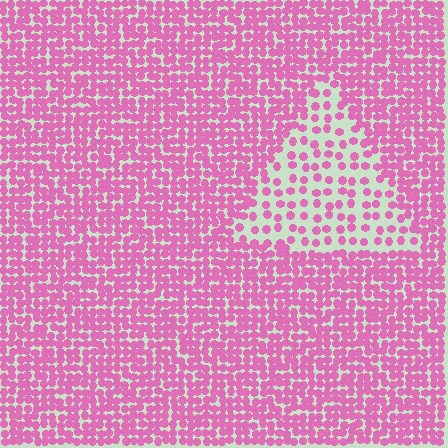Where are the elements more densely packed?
The elements are more densely packed outside the triangle boundary.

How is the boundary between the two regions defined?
The boundary is defined by a change in element density (approximately 2.3x ratio). All elements are the same color, size, and shape.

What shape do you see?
I see a triangle.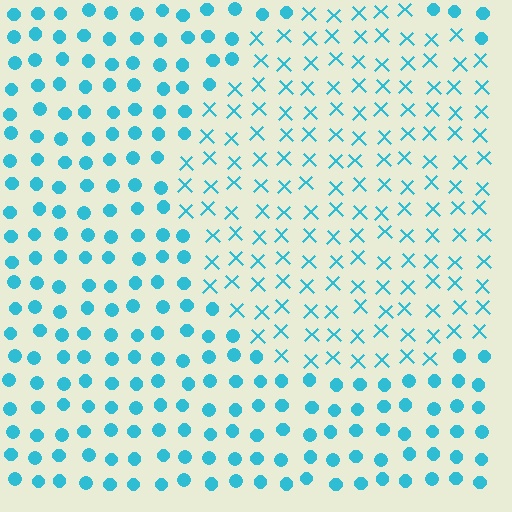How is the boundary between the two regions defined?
The boundary is defined by a change in element shape: X marks inside vs. circles outside. All elements share the same color and spacing.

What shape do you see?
I see a circle.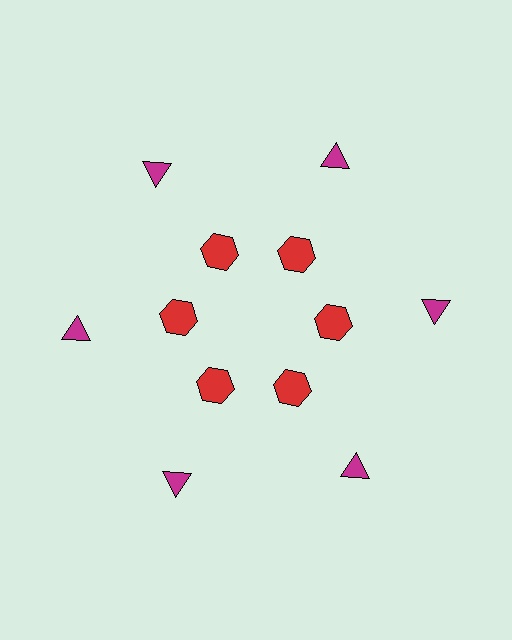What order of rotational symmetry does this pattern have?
This pattern has 6-fold rotational symmetry.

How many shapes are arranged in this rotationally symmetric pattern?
There are 12 shapes, arranged in 6 groups of 2.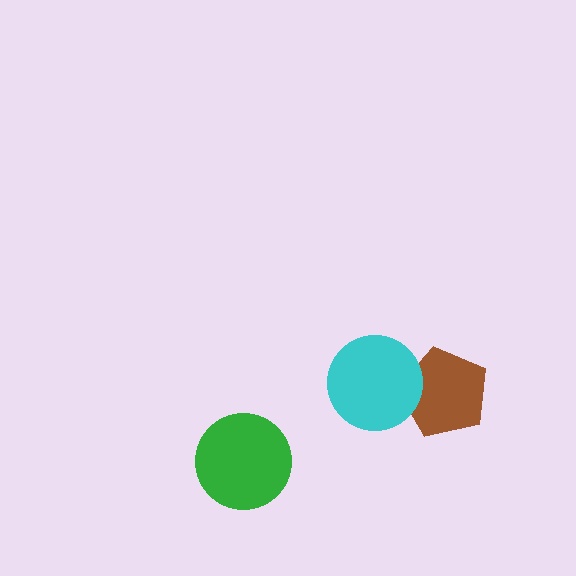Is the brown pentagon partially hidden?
Yes, it is partially covered by another shape.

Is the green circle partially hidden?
No, no other shape covers it.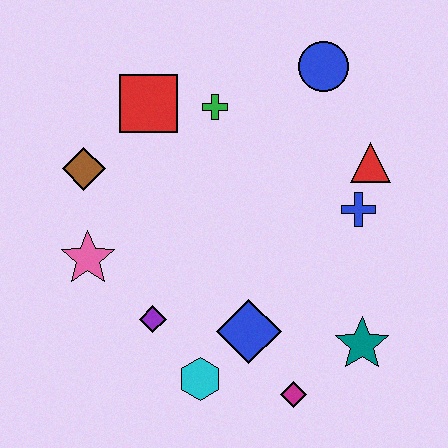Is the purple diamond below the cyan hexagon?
No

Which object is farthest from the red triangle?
The pink star is farthest from the red triangle.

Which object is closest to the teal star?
The magenta diamond is closest to the teal star.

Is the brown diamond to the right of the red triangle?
No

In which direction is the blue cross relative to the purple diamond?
The blue cross is to the right of the purple diamond.